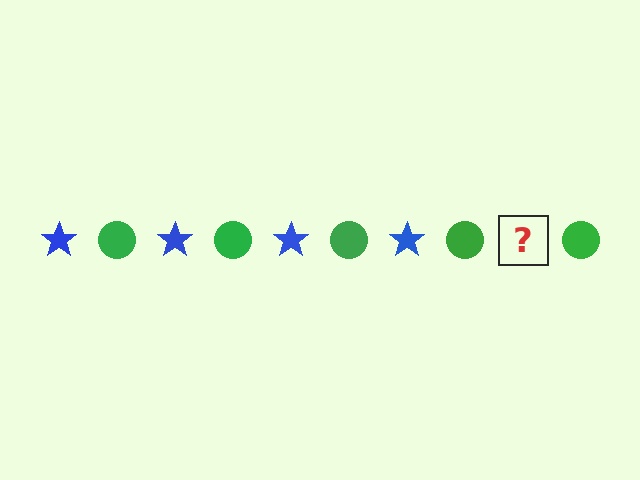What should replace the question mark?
The question mark should be replaced with a blue star.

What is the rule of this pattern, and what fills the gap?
The rule is that the pattern alternates between blue star and green circle. The gap should be filled with a blue star.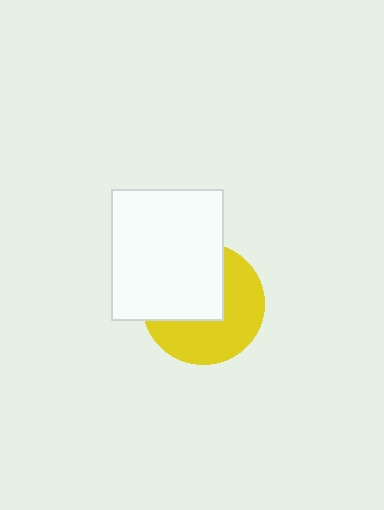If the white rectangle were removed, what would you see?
You would see the complete yellow circle.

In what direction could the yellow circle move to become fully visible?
The yellow circle could move toward the lower-right. That would shift it out from behind the white rectangle entirely.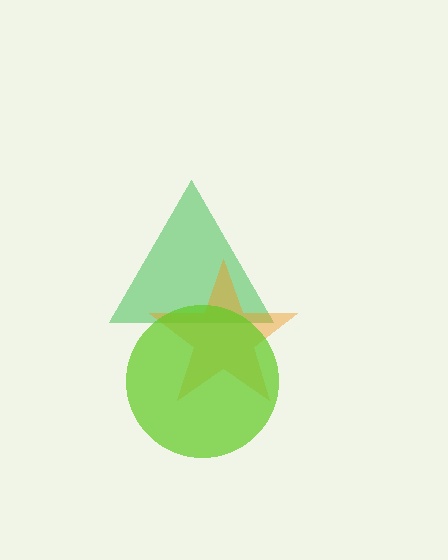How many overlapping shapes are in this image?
There are 3 overlapping shapes in the image.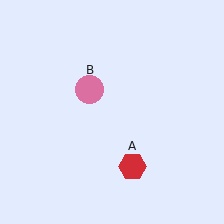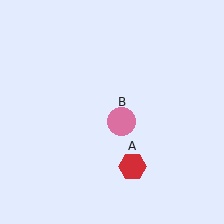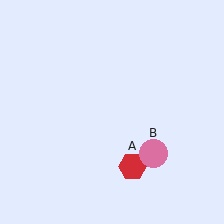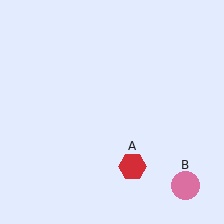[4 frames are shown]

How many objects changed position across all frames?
1 object changed position: pink circle (object B).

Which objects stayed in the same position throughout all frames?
Red hexagon (object A) remained stationary.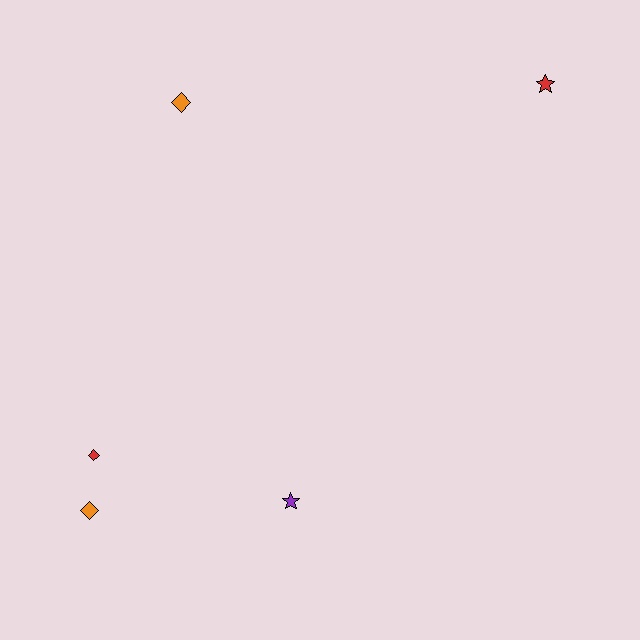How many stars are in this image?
There are 2 stars.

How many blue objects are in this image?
There are no blue objects.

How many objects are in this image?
There are 5 objects.